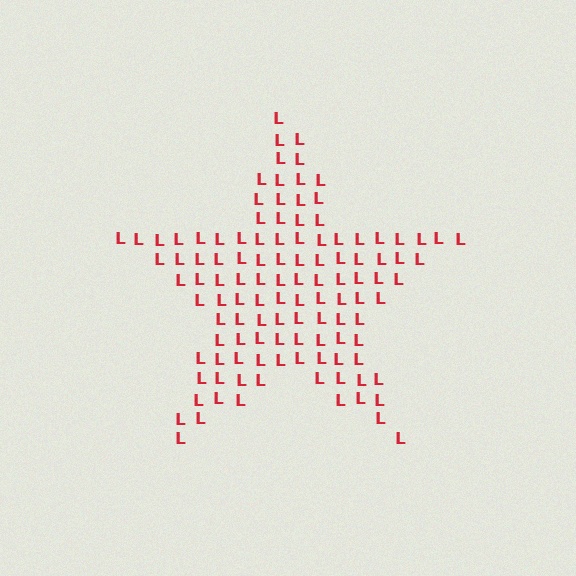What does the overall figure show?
The overall figure shows a star.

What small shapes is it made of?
It is made of small letter L's.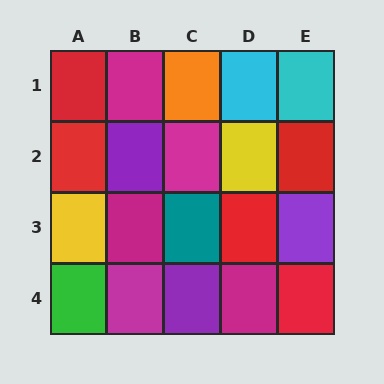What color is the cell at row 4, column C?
Purple.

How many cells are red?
5 cells are red.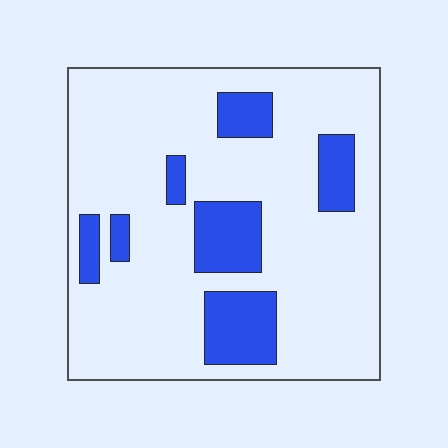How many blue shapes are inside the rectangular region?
7.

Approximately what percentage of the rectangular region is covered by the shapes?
Approximately 20%.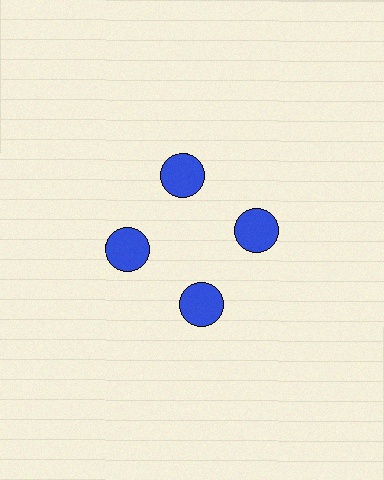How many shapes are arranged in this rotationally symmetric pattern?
There are 4 shapes, arranged in 4 groups of 1.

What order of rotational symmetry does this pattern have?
This pattern has 4-fold rotational symmetry.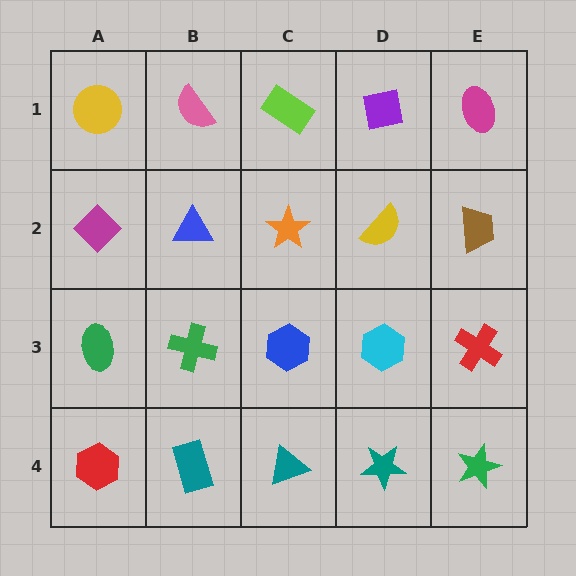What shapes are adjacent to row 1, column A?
A magenta diamond (row 2, column A), a pink semicircle (row 1, column B).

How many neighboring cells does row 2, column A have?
3.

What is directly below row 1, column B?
A blue triangle.